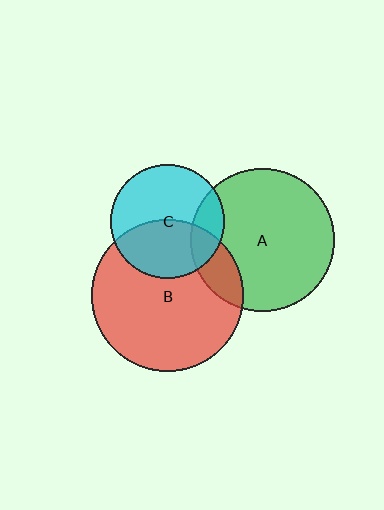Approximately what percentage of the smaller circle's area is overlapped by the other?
Approximately 15%.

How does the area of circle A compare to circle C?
Approximately 1.6 times.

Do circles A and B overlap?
Yes.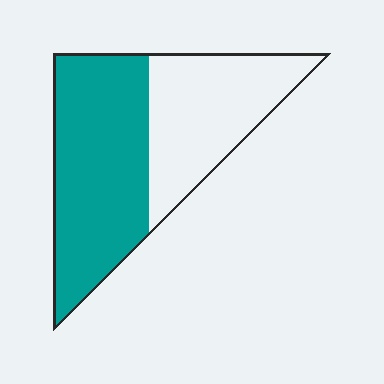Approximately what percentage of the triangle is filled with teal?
Approximately 55%.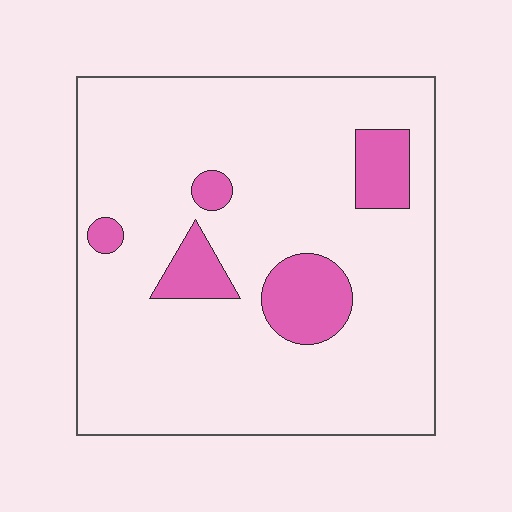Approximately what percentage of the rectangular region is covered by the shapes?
Approximately 15%.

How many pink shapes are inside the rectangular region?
5.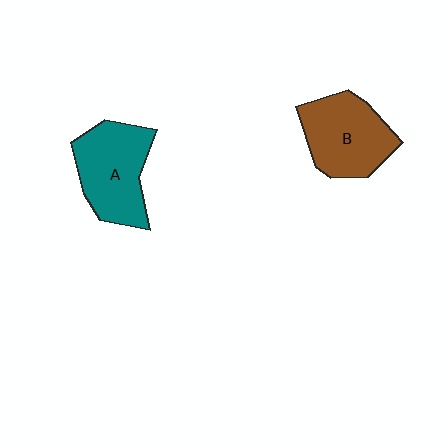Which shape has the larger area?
Shape A (teal).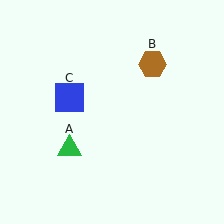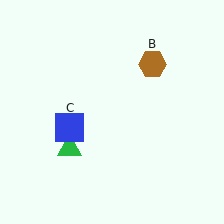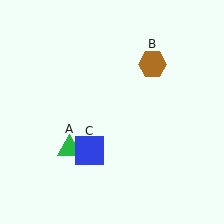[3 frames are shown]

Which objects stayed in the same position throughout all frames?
Green triangle (object A) and brown hexagon (object B) remained stationary.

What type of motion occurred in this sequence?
The blue square (object C) rotated counterclockwise around the center of the scene.